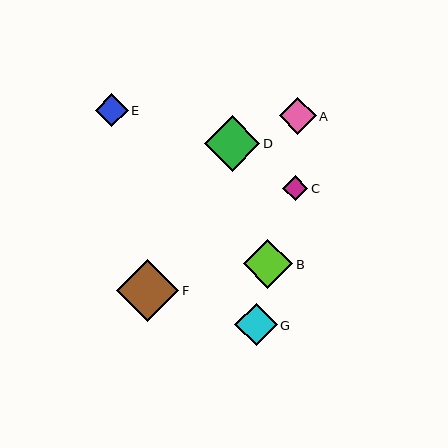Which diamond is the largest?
Diamond F is the largest with a size of approximately 62 pixels.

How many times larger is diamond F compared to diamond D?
Diamond F is approximately 1.1 times the size of diamond D.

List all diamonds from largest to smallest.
From largest to smallest: F, D, B, G, A, E, C.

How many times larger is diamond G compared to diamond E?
Diamond G is approximately 1.3 times the size of diamond E.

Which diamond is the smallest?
Diamond C is the smallest with a size of approximately 25 pixels.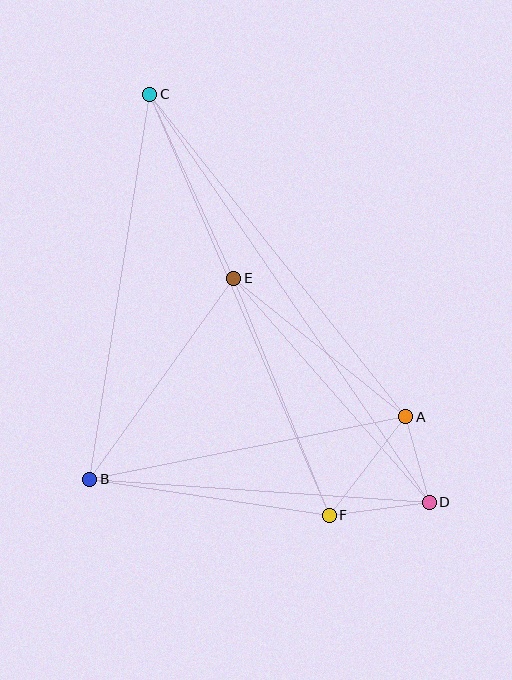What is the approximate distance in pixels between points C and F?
The distance between C and F is approximately 458 pixels.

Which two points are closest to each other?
Points A and D are closest to each other.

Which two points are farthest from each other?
Points C and D are farthest from each other.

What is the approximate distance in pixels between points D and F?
The distance between D and F is approximately 101 pixels.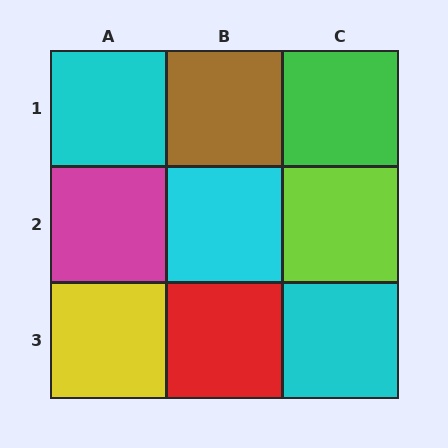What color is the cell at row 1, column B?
Brown.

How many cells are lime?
1 cell is lime.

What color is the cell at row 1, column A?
Cyan.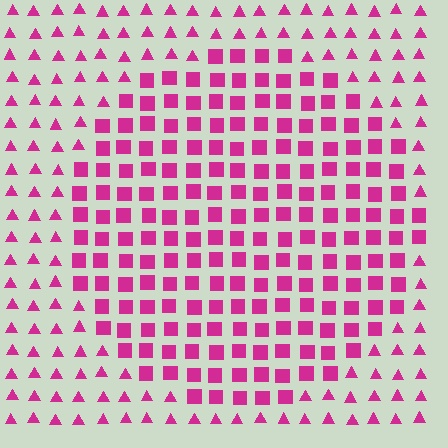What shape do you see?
I see a circle.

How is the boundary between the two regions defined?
The boundary is defined by a change in element shape: squares inside vs. triangles outside. All elements share the same color and spacing.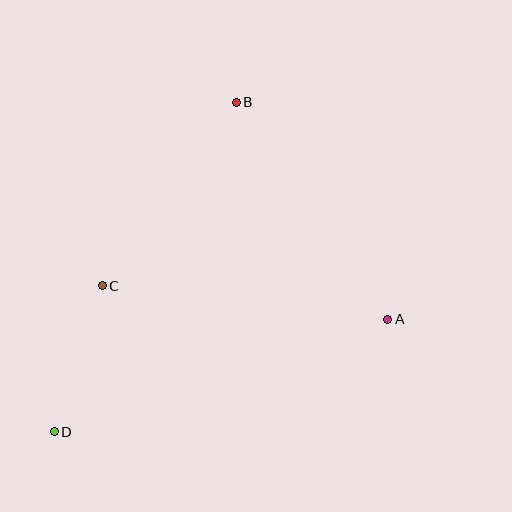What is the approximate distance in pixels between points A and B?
The distance between A and B is approximately 265 pixels.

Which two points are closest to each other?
Points C and D are closest to each other.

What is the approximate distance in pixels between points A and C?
The distance between A and C is approximately 288 pixels.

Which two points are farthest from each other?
Points B and D are farthest from each other.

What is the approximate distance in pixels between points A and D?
The distance between A and D is approximately 352 pixels.